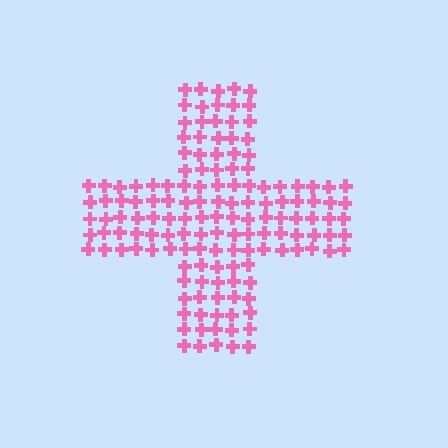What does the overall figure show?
The overall figure shows a cross.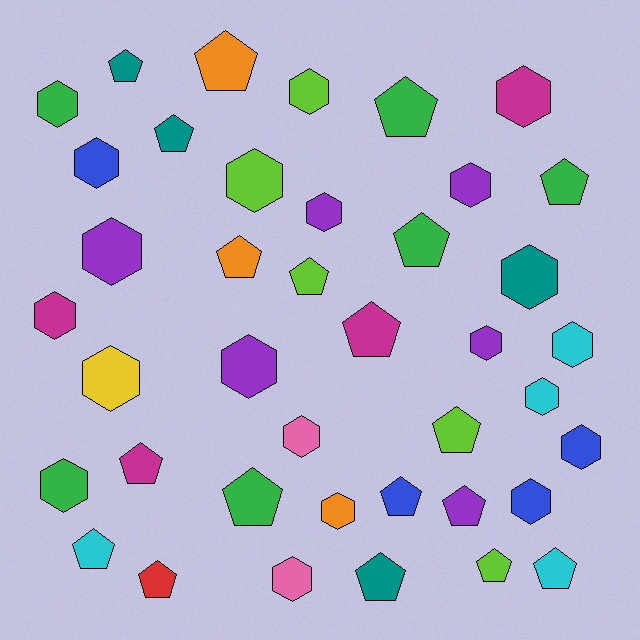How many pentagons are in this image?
There are 19 pentagons.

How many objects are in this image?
There are 40 objects.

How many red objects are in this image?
There is 1 red object.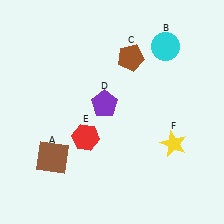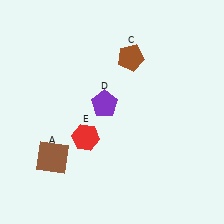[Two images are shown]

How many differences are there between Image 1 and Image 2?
There are 2 differences between the two images.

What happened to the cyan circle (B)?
The cyan circle (B) was removed in Image 2. It was in the top-right area of Image 1.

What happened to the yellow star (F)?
The yellow star (F) was removed in Image 2. It was in the bottom-right area of Image 1.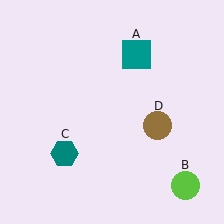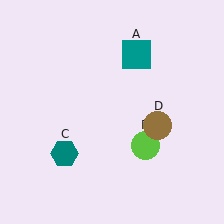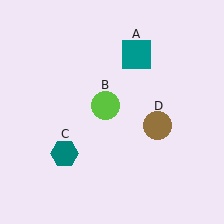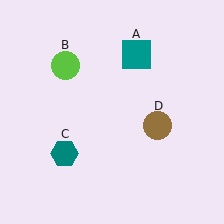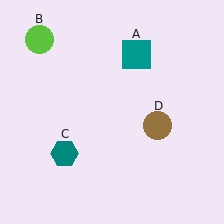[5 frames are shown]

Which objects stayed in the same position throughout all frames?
Teal square (object A) and teal hexagon (object C) and brown circle (object D) remained stationary.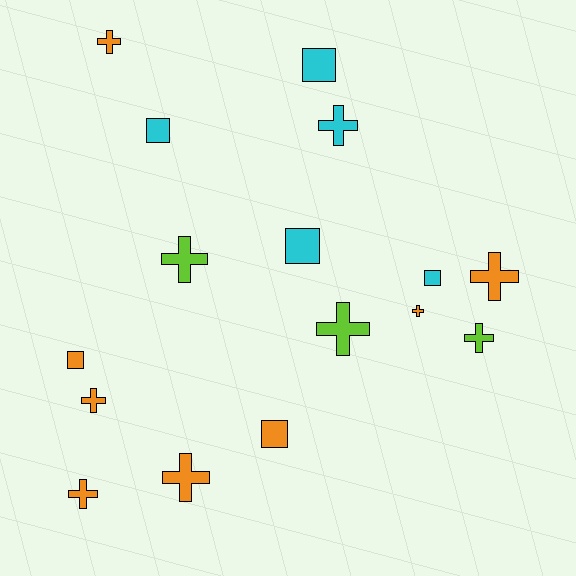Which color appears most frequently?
Orange, with 8 objects.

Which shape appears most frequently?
Cross, with 10 objects.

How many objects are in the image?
There are 16 objects.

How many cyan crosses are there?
There is 1 cyan cross.